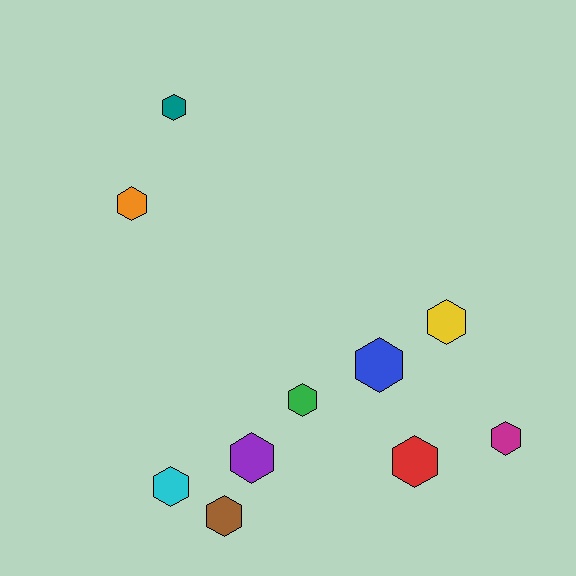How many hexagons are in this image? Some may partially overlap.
There are 10 hexagons.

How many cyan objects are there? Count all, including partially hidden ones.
There is 1 cyan object.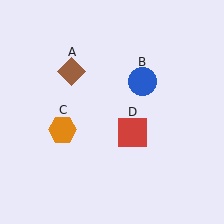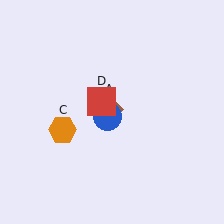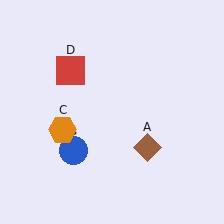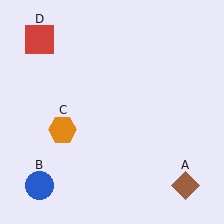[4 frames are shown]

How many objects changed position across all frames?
3 objects changed position: brown diamond (object A), blue circle (object B), red square (object D).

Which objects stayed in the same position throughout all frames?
Orange hexagon (object C) remained stationary.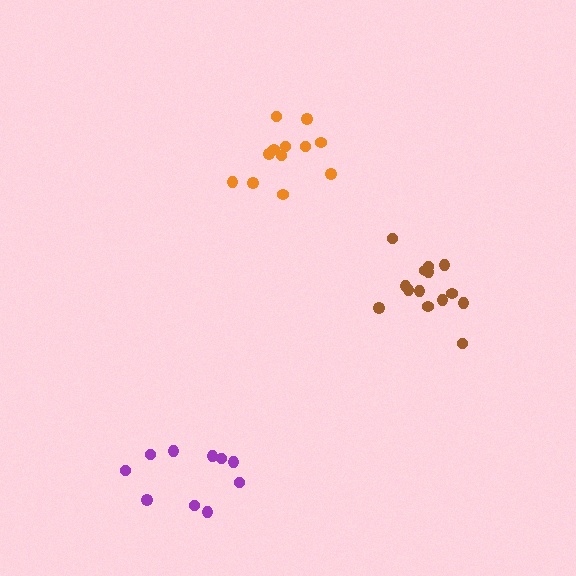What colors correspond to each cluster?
The clusters are colored: orange, purple, brown.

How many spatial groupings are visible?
There are 3 spatial groupings.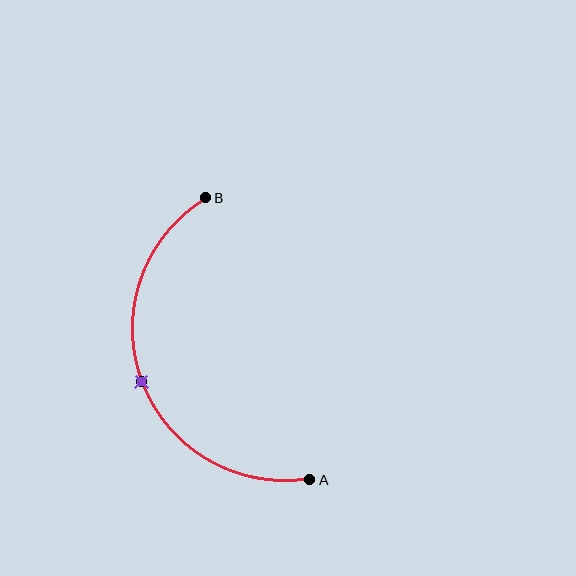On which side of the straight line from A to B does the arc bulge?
The arc bulges to the left of the straight line connecting A and B.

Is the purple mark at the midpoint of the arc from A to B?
Yes. The purple mark lies on the arc at equal arc-length from both A and B — it is the arc midpoint.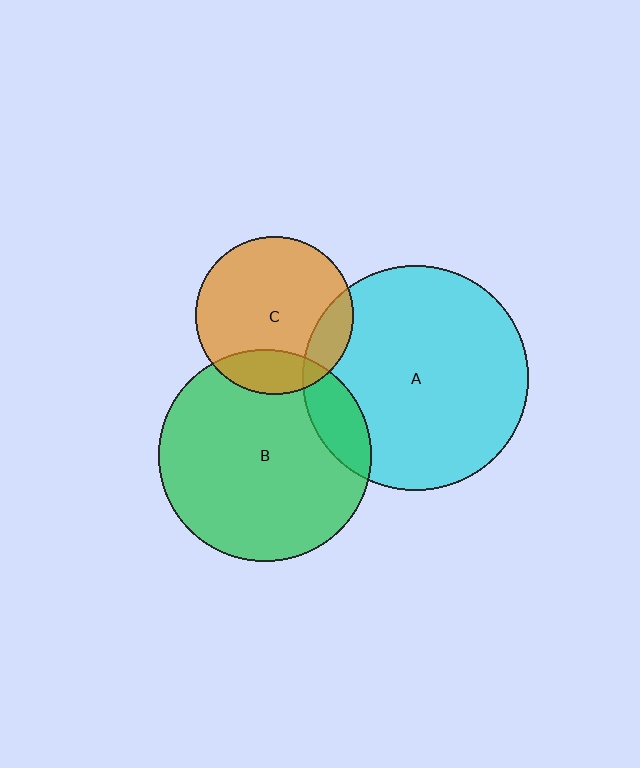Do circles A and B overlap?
Yes.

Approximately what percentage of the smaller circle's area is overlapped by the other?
Approximately 15%.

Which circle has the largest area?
Circle A (cyan).